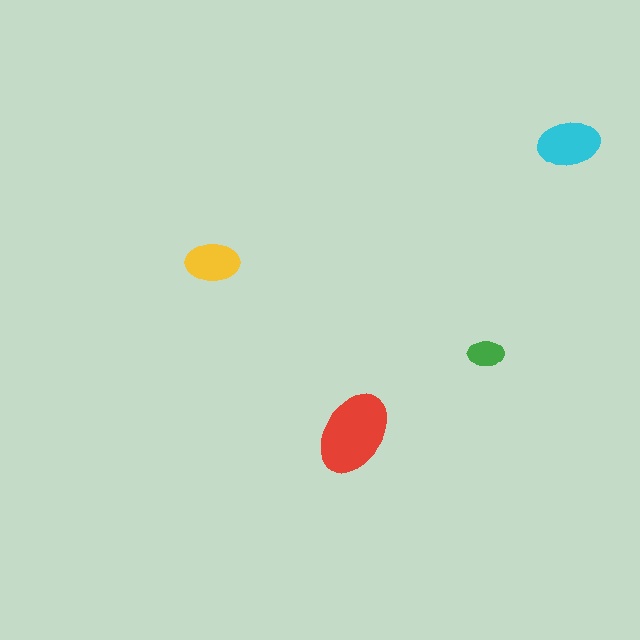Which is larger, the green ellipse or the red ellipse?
The red one.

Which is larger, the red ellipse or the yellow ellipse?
The red one.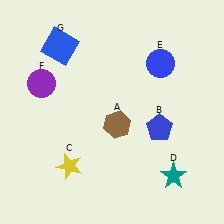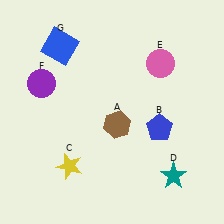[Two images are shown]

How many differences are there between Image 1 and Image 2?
There is 1 difference between the two images.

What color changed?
The circle (E) changed from blue in Image 1 to pink in Image 2.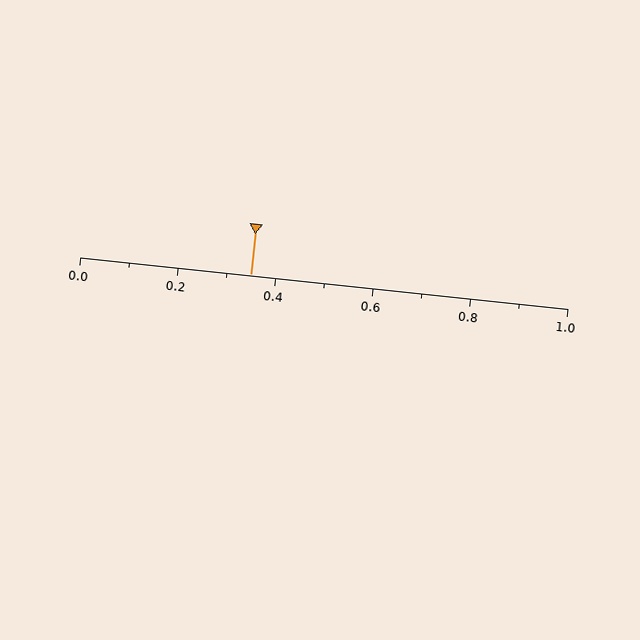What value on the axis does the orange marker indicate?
The marker indicates approximately 0.35.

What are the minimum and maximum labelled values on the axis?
The axis runs from 0.0 to 1.0.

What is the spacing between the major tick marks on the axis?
The major ticks are spaced 0.2 apart.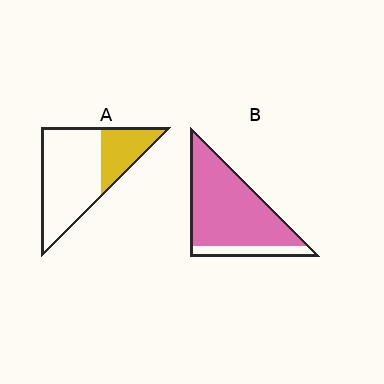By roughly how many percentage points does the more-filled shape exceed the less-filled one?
By roughly 55 percentage points (B over A).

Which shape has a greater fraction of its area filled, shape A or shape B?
Shape B.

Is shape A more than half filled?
No.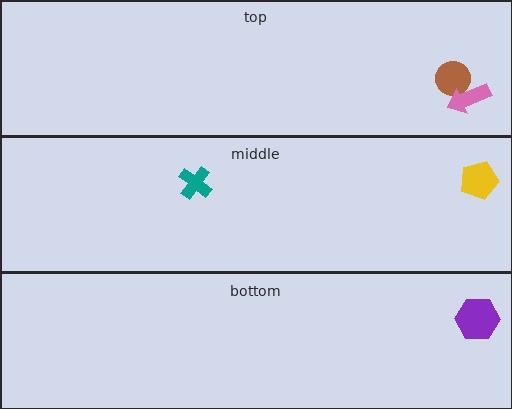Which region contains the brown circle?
The top region.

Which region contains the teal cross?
The middle region.